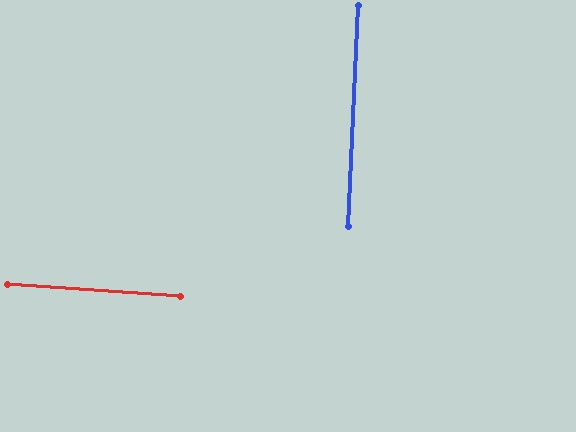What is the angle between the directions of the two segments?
Approximately 89 degrees.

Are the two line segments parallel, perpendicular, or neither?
Perpendicular — they meet at approximately 89°.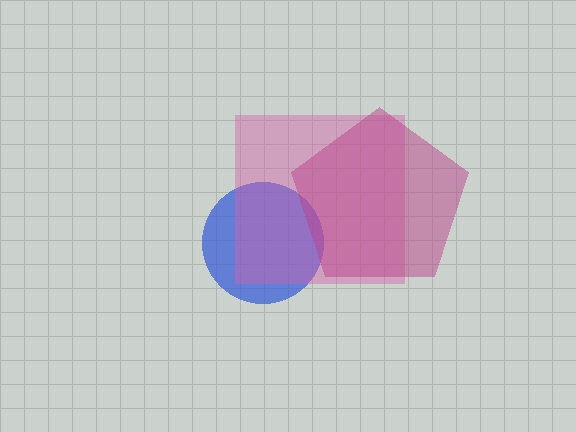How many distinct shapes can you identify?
There are 3 distinct shapes: a blue circle, a pink square, a magenta pentagon.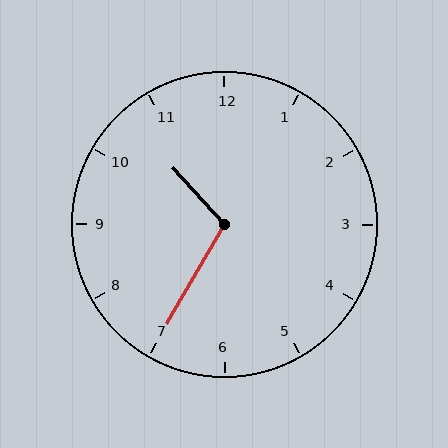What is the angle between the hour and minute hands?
Approximately 108 degrees.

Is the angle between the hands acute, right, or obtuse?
It is obtuse.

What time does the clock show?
10:35.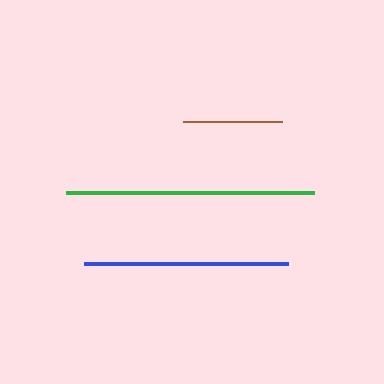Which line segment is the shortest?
The brown line is the shortest at approximately 98 pixels.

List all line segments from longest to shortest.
From longest to shortest: green, blue, brown.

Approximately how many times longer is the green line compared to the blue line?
The green line is approximately 1.2 times the length of the blue line.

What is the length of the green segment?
The green segment is approximately 248 pixels long.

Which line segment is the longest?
The green line is the longest at approximately 248 pixels.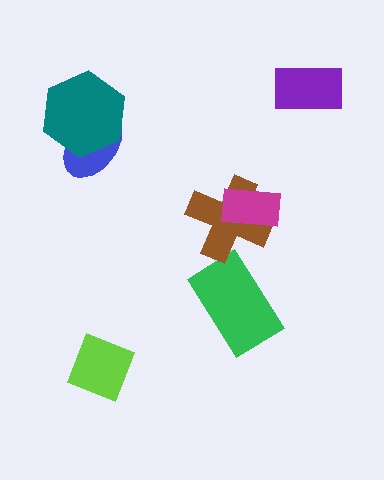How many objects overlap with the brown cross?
1 object overlaps with the brown cross.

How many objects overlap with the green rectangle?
0 objects overlap with the green rectangle.